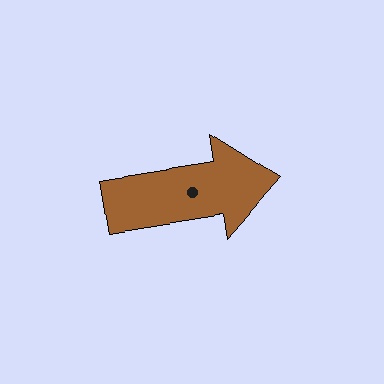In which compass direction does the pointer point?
East.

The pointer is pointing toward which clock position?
Roughly 3 o'clock.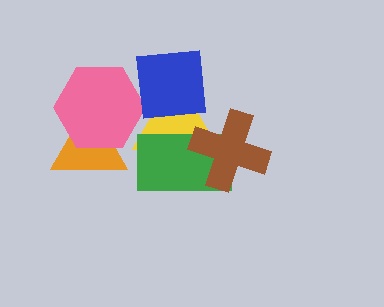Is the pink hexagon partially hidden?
Yes, it is partially covered by another shape.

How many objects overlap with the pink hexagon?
3 objects overlap with the pink hexagon.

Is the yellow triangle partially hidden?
Yes, it is partially covered by another shape.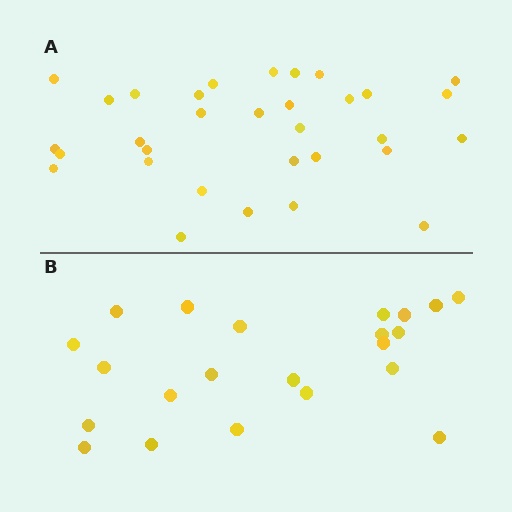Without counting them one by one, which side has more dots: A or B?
Region A (the top region) has more dots.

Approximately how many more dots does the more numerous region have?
Region A has roughly 10 or so more dots than region B.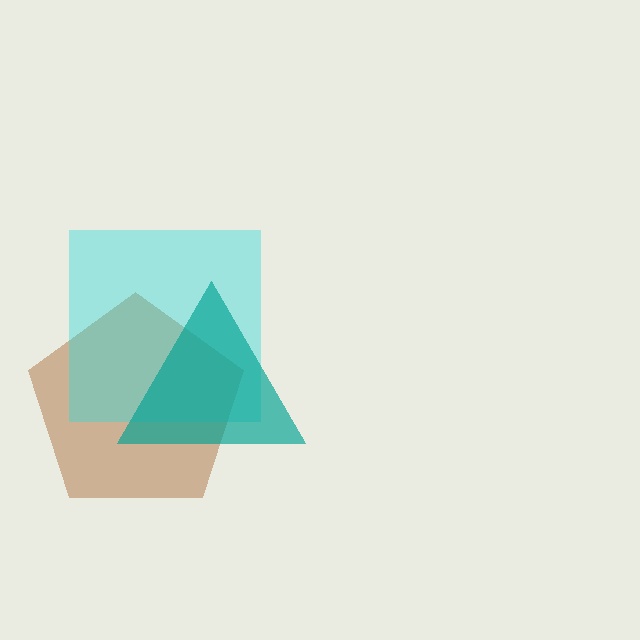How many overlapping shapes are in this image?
There are 3 overlapping shapes in the image.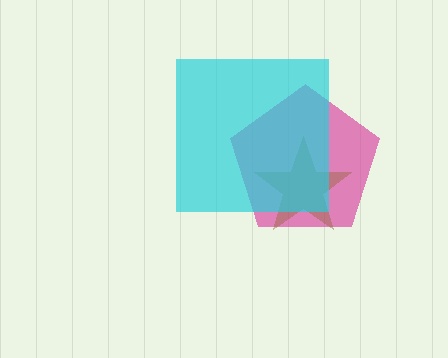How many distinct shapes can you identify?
There are 3 distinct shapes: a magenta pentagon, a brown star, a cyan square.